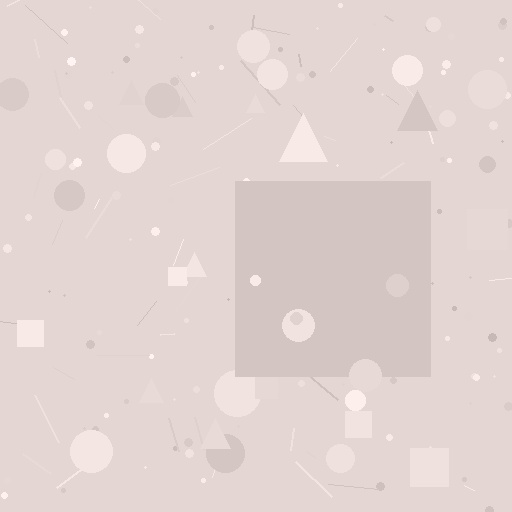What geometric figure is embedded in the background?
A square is embedded in the background.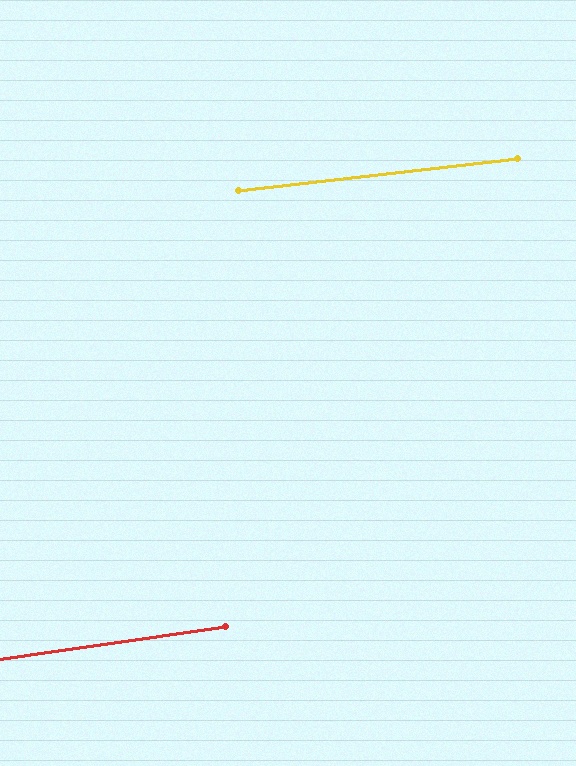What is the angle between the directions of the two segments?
Approximately 1 degree.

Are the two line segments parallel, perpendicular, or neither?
Parallel — their directions differ by only 1.5°.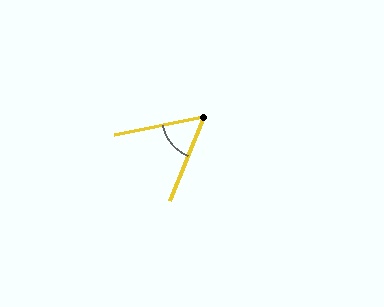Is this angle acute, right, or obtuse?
It is acute.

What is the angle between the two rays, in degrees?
Approximately 57 degrees.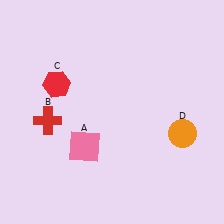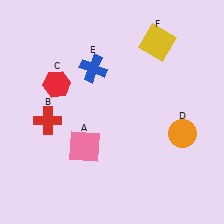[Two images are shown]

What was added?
A blue cross (E), a yellow square (F) were added in Image 2.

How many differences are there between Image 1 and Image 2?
There are 2 differences between the two images.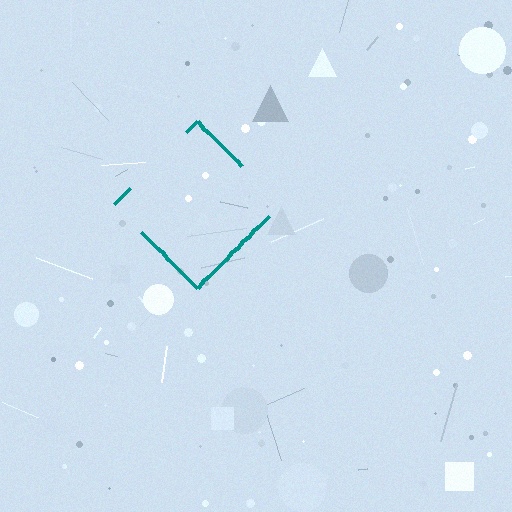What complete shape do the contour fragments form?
The contour fragments form a diamond.